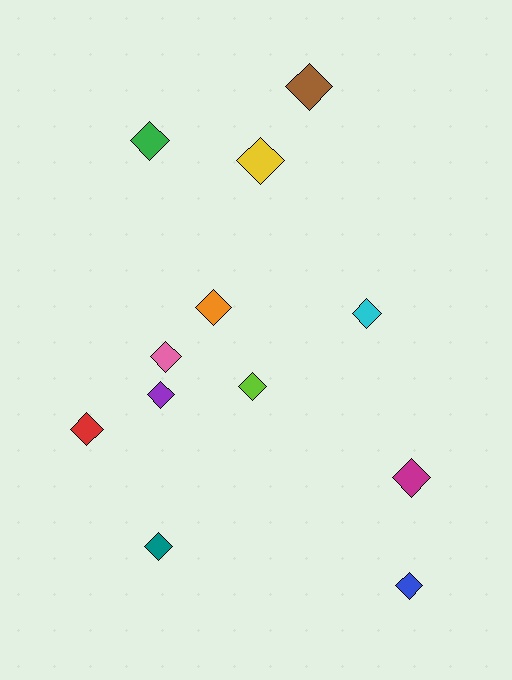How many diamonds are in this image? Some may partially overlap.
There are 12 diamonds.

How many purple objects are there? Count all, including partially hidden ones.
There is 1 purple object.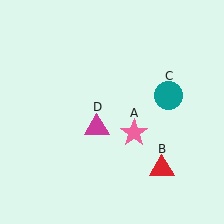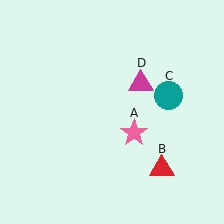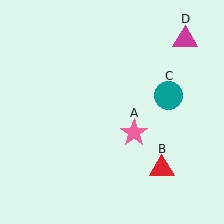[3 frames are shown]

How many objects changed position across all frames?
1 object changed position: magenta triangle (object D).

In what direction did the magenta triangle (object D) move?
The magenta triangle (object D) moved up and to the right.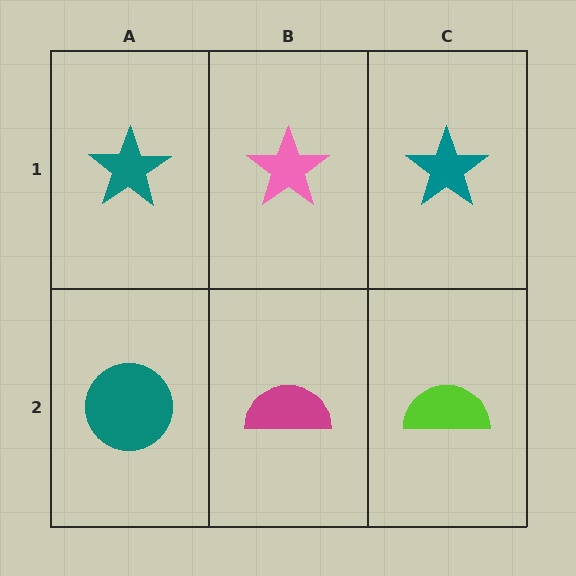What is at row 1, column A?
A teal star.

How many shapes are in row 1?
3 shapes.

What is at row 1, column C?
A teal star.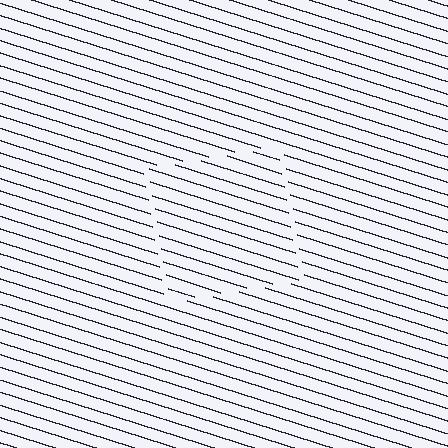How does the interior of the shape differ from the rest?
The interior of the shape contains the same grating, shifted by half a period — the contour is defined by the phase discontinuity where line-ends from the inner and outer gratings abut.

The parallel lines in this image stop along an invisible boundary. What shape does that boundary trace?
An illusory square. The interior of the shape contains the same grating, shifted by half a period — the contour is defined by the phase discontinuity where line-ends from the inner and outer gratings abut.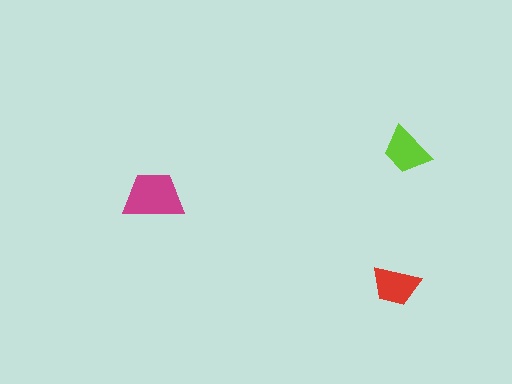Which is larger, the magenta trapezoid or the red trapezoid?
The magenta one.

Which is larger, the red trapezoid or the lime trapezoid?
The lime one.